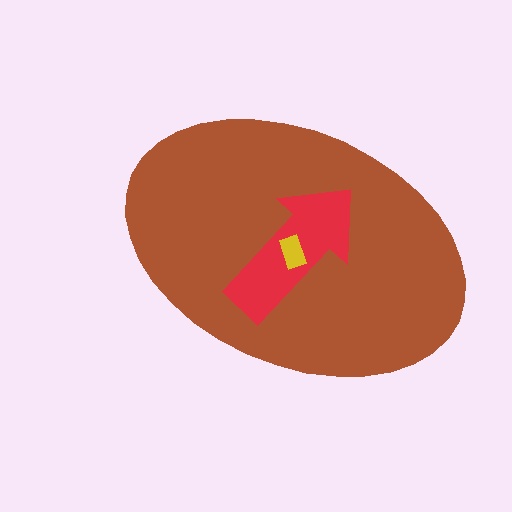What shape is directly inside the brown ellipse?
The red arrow.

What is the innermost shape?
The yellow rectangle.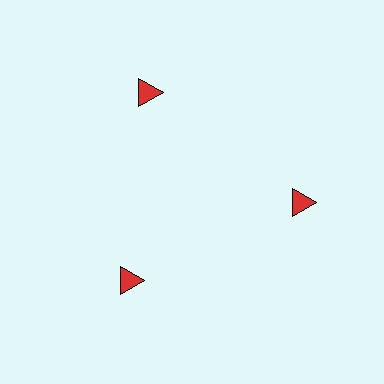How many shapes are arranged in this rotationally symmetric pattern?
There are 3 shapes, arranged in 3 groups of 1.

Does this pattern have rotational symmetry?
Yes, this pattern has 3-fold rotational symmetry. It looks the same after rotating 120 degrees around the center.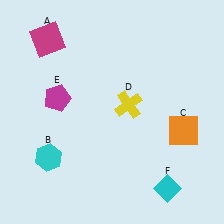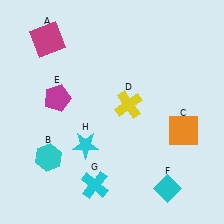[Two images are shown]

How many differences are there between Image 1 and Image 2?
There are 2 differences between the two images.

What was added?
A cyan cross (G), a cyan star (H) were added in Image 2.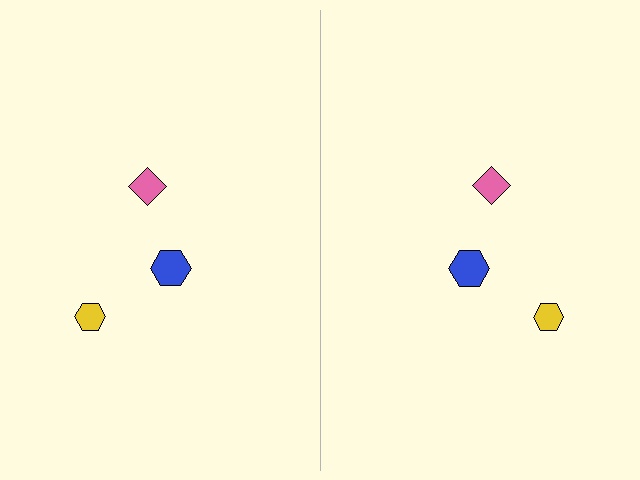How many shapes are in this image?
There are 6 shapes in this image.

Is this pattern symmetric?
Yes, this pattern has bilateral (reflection) symmetry.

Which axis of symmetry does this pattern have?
The pattern has a vertical axis of symmetry running through the center of the image.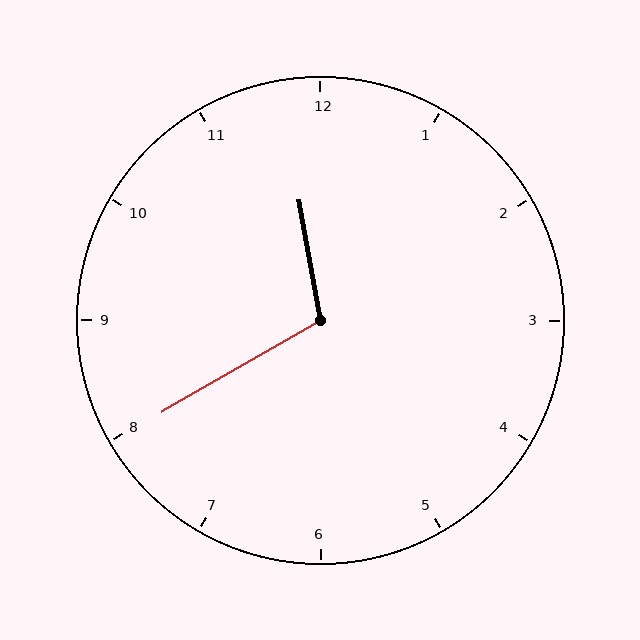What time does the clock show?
11:40.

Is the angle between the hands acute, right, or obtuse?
It is obtuse.